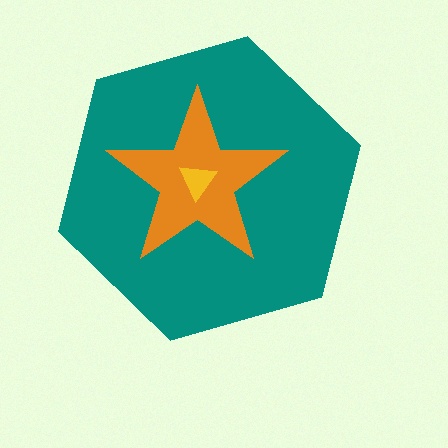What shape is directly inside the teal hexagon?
The orange star.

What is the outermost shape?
The teal hexagon.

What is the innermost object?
The yellow triangle.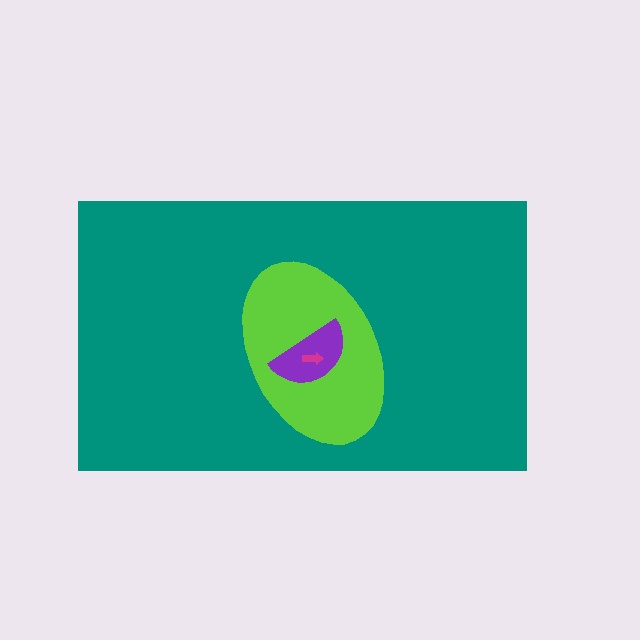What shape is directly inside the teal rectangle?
The lime ellipse.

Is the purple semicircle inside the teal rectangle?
Yes.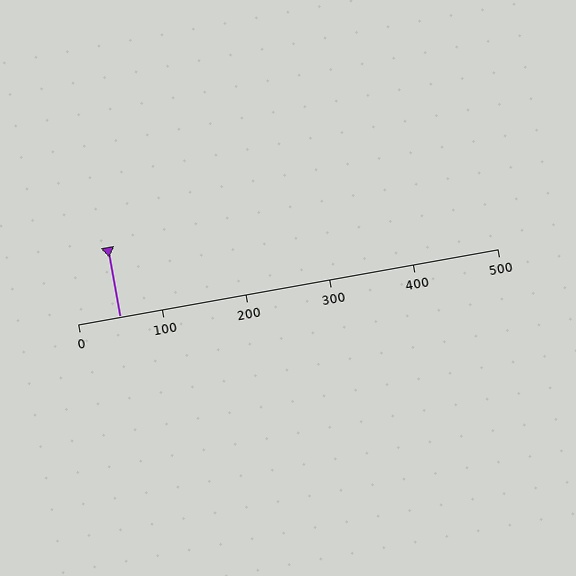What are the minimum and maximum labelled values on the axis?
The axis runs from 0 to 500.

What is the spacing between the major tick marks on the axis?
The major ticks are spaced 100 apart.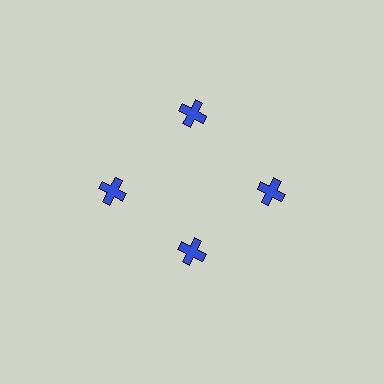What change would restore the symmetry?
The symmetry would be restored by moving it outward, back onto the ring so that all 4 crosses sit at equal angles and equal distance from the center.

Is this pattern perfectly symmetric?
No. The 4 blue crosses are arranged in a ring, but one element near the 6 o'clock position is pulled inward toward the center, breaking the 4-fold rotational symmetry.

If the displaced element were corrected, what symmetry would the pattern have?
It would have 4-fold rotational symmetry — the pattern would map onto itself every 90 degrees.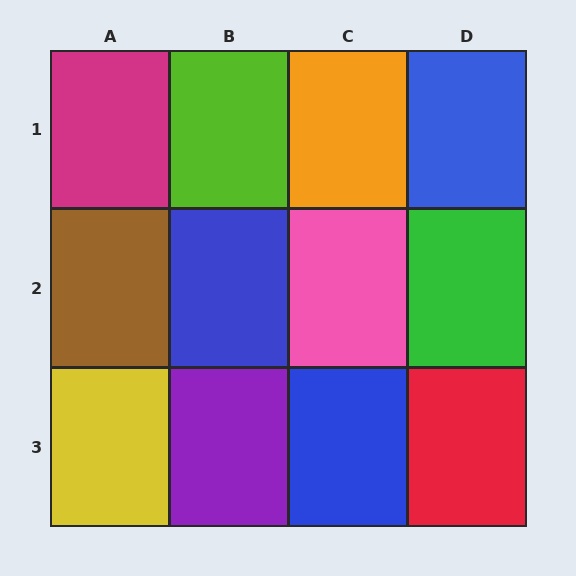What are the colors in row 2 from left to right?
Brown, blue, pink, green.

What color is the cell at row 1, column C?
Orange.